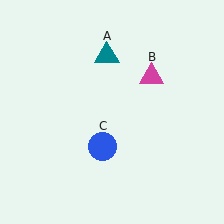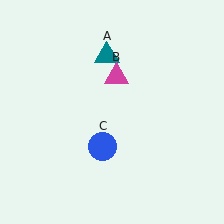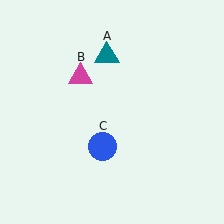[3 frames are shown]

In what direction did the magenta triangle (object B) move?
The magenta triangle (object B) moved left.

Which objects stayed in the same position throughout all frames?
Teal triangle (object A) and blue circle (object C) remained stationary.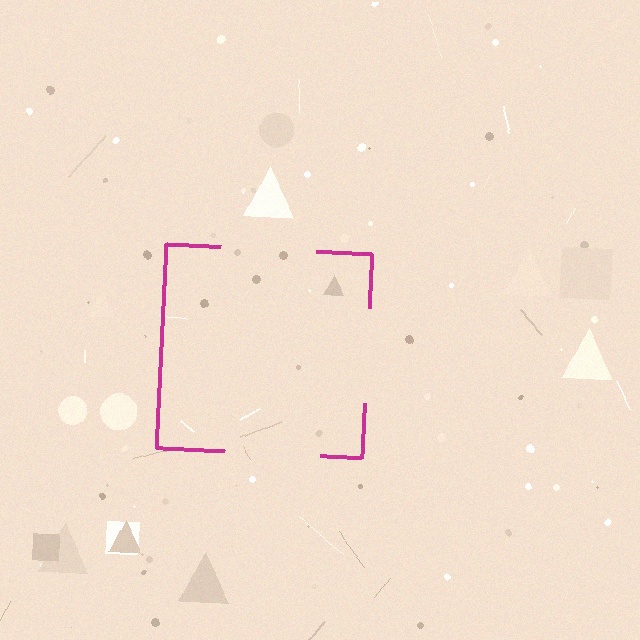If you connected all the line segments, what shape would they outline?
They would outline a square.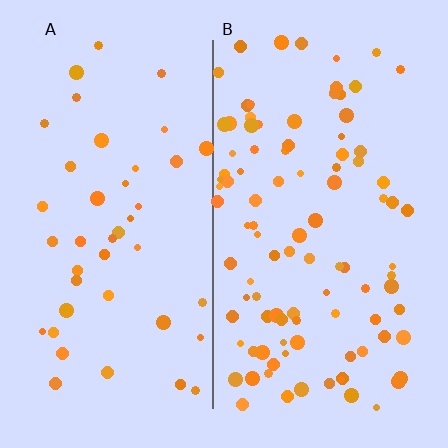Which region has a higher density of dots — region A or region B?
B (the right).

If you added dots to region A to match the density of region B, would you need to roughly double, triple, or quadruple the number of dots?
Approximately double.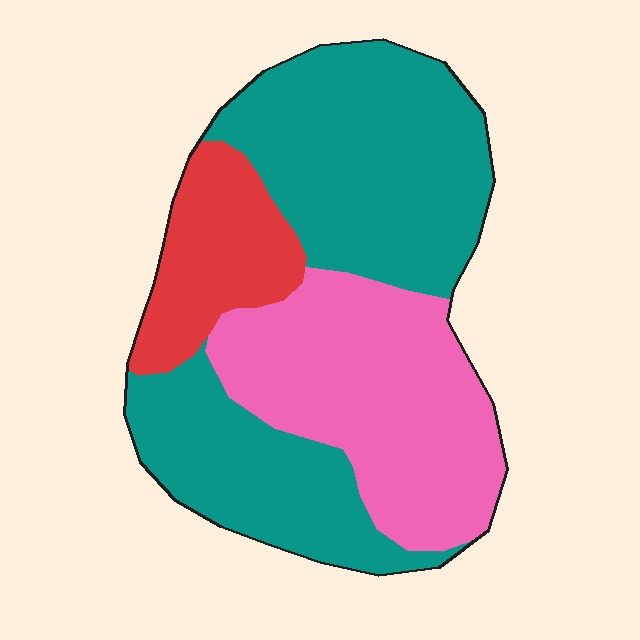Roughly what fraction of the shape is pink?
Pink takes up about one third (1/3) of the shape.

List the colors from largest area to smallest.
From largest to smallest: teal, pink, red.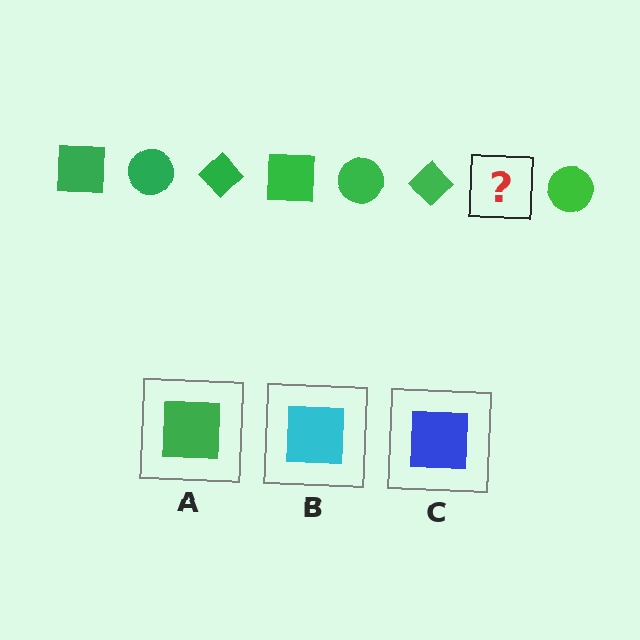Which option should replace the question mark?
Option A.